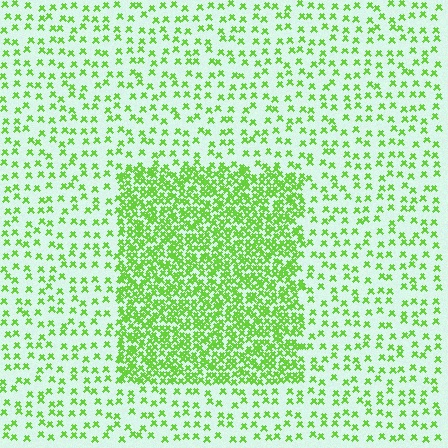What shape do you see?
I see a rectangle.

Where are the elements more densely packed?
The elements are more densely packed inside the rectangle boundary.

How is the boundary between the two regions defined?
The boundary is defined by a change in element density (approximately 2.9x ratio). All elements are the same color, size, and shape.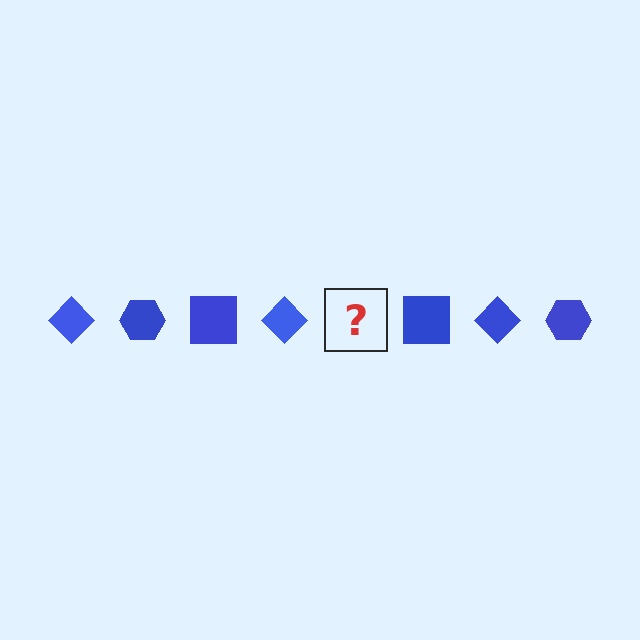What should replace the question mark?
The question mark should be replaced with a blue hexagon.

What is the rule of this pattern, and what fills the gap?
The rule is that the pattern cycles through diamond, hexagon, square shapes in blue. The gap should be filled with a blue hexagon.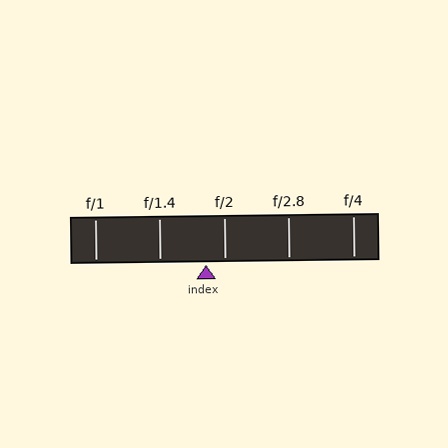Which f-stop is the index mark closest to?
The index mark is closest to f/2.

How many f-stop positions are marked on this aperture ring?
There are 5 f-stop positions marked.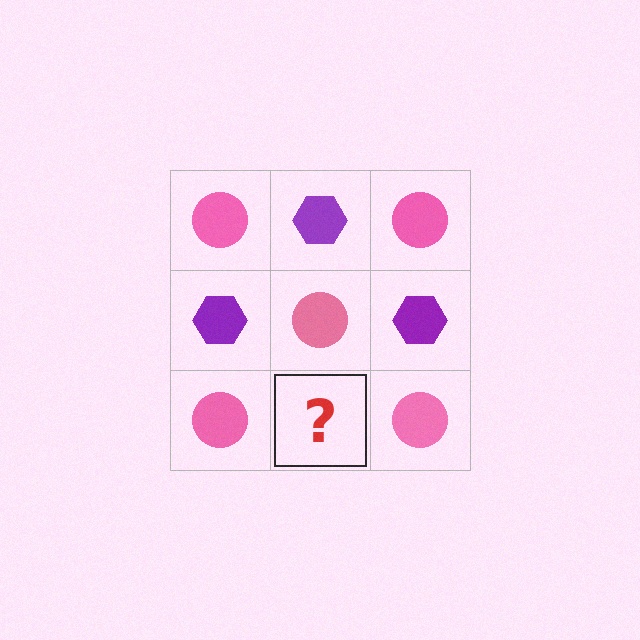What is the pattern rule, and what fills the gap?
The rule is that it alternates pink circle and purple hexagon in a checkerboard pattern. The gap should be filled with a purple hexagon.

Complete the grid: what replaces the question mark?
The question mark should be replaced with a purple hexagon.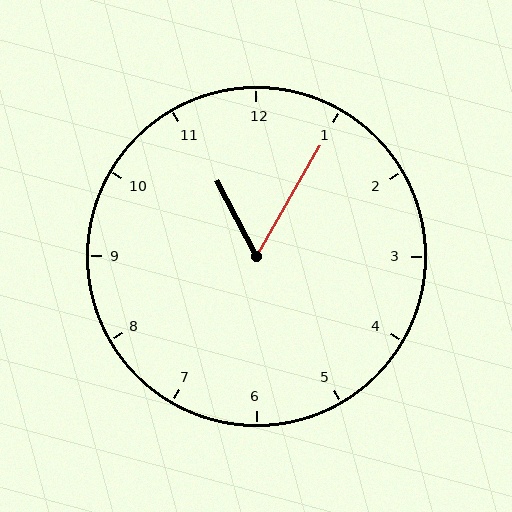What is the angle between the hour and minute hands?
Approximately 58 degrees.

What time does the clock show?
11:05.